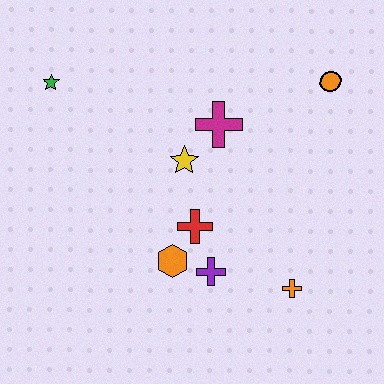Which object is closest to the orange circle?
The magenta cross is closest to the orange circle.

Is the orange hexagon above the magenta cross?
No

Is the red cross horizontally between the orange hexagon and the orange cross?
Yes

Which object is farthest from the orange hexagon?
The orange circle is farthest from the orange hexagon.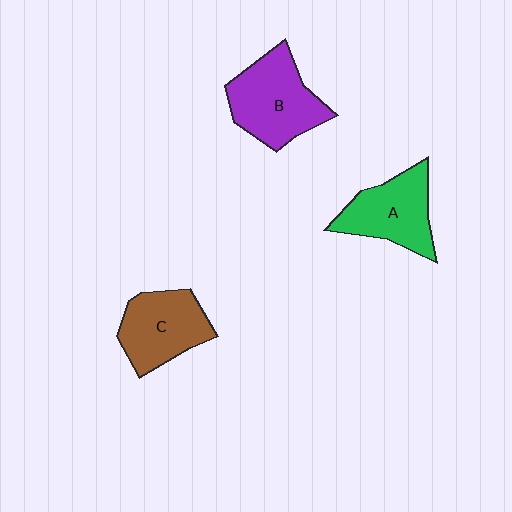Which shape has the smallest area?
Shape C (brown).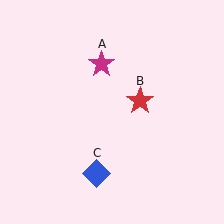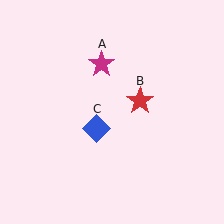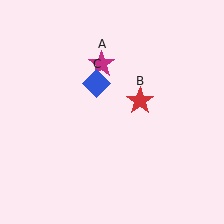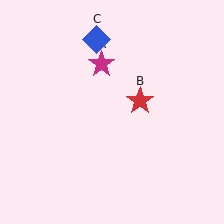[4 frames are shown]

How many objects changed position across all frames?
1 object changed position: blue diamond (object C).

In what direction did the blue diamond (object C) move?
The blue diamond (object C) moved up.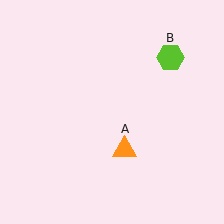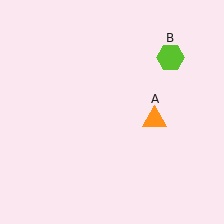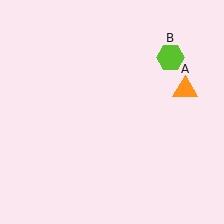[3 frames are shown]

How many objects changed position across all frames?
1 object changed position: orange triangle (object A).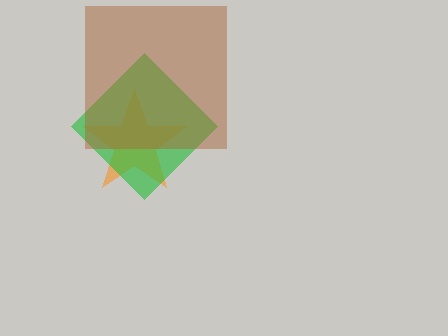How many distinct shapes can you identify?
There are 3 distinct shapes: an orange star, a green diamond, a brown square.